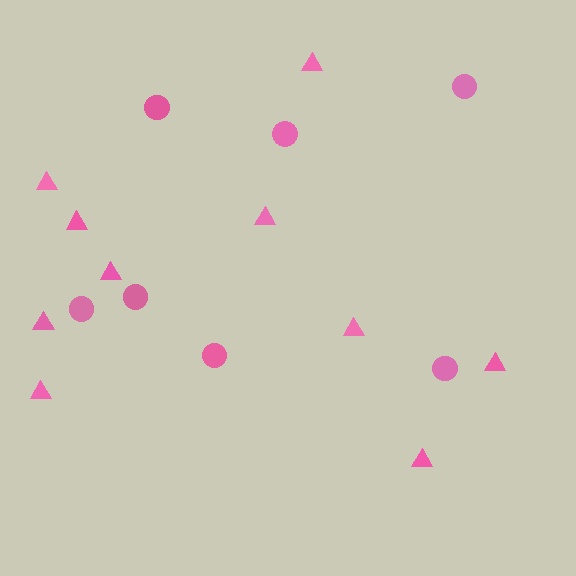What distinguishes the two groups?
There are 2 groups: one group of circles (7) and one group of triangles (10).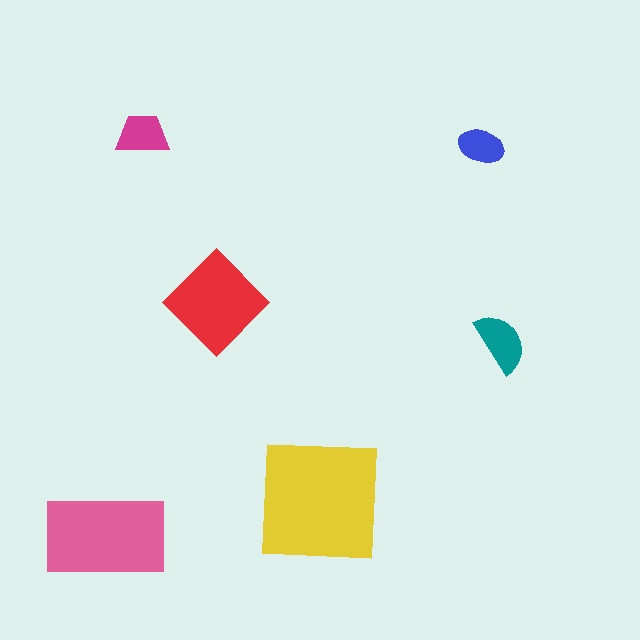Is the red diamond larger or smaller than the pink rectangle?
Smaller.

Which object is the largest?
The yellow square.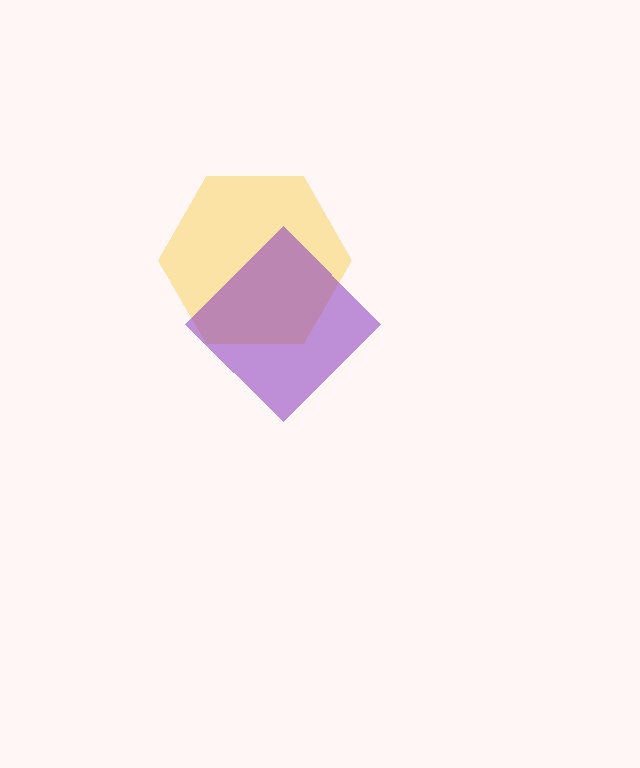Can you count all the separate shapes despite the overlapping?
Yes, there are 2 separate shapes.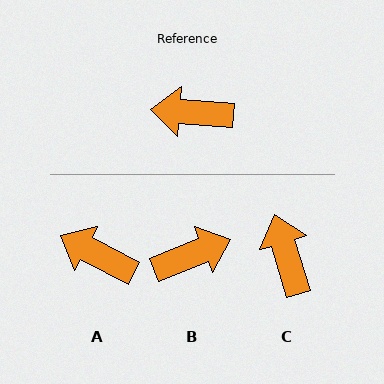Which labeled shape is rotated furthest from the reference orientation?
B, about 154 degrees away.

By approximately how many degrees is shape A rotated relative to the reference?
Approximately 23 degrees clockwise.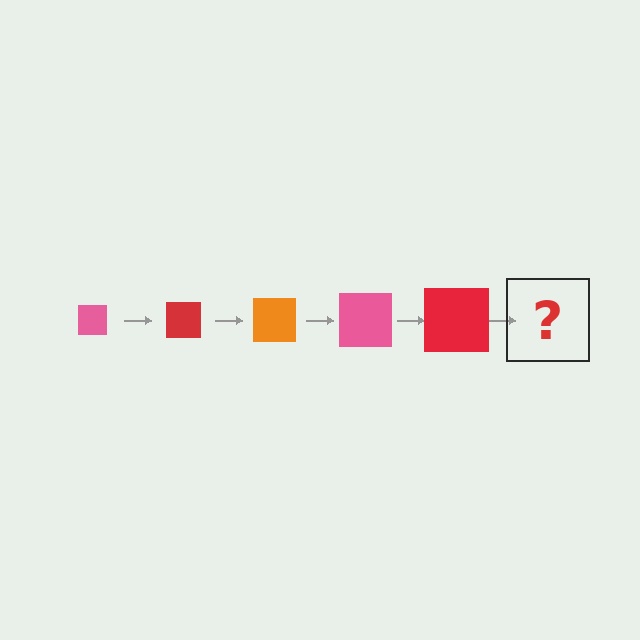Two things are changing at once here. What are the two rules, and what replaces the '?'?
The two rules are that the square grows larger each step and the color cycles through pink, red, and orange. The '?' should be an orange square, larger than the previous one.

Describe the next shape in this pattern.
It should be an orange square, larger than the previous one.